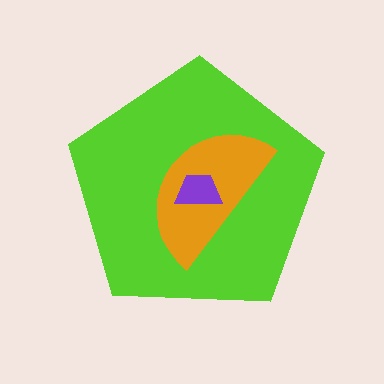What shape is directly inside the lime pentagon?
The orange semicircle.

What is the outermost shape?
The lime pentagon.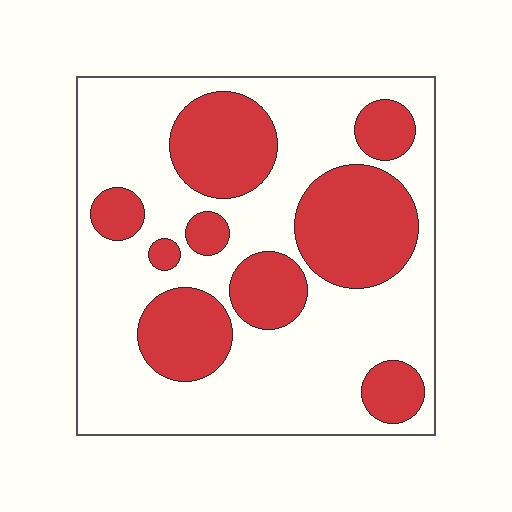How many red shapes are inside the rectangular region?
9.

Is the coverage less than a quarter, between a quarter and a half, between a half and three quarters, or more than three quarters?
Between a quarter and a half.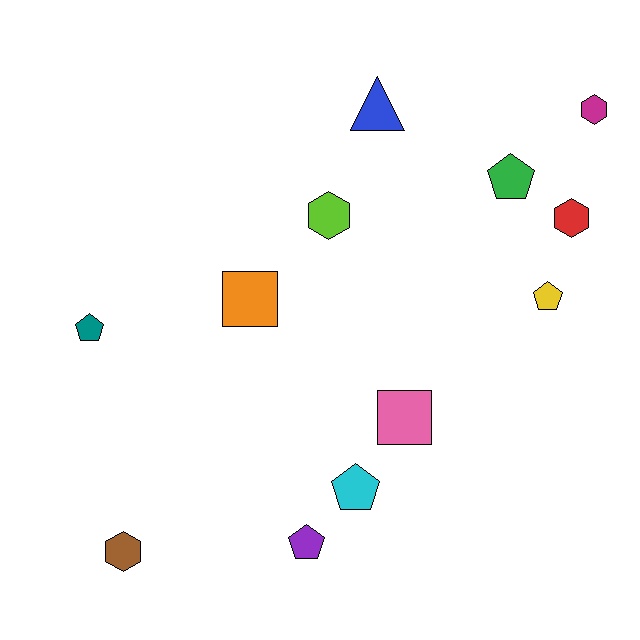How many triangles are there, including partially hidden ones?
There is 1 triangle.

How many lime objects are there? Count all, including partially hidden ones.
There is 1 lime object.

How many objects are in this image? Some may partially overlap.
There are 12 objects.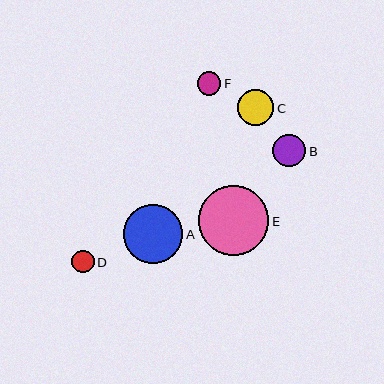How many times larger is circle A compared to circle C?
Circle A is approximately 1.6 times the size of circle C.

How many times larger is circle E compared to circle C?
Circle E is approximately 1.9 times the size of circle C.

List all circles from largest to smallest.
From largest to smallest: E, A, C, B, F, D.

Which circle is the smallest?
Circle D is the smallest with a size of approximately 22 pixels.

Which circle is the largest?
Circle E is the largest with a size of approximately 70 pixels.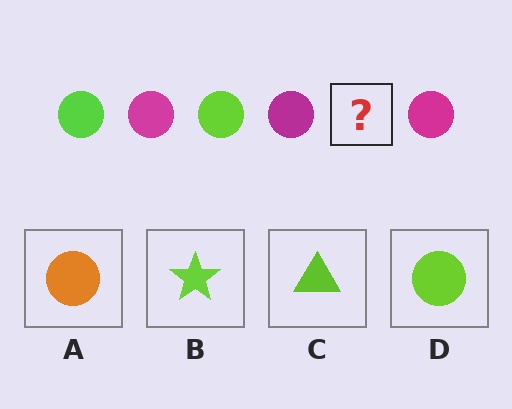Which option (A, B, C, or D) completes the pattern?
D.